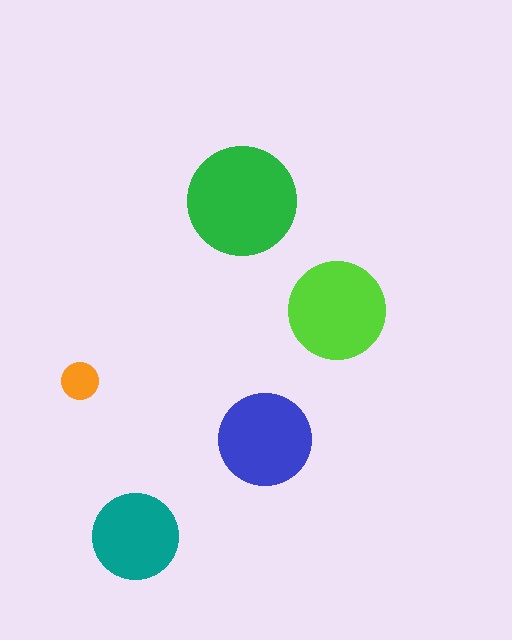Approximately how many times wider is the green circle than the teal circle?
About 1.5 times wider.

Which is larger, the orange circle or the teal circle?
The teal one.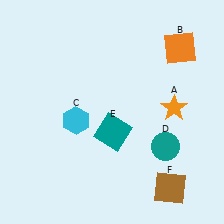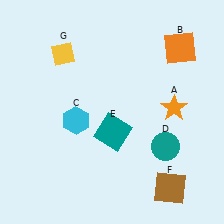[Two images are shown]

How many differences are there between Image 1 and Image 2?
There is 1 difference between the two images.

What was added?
A yellow diamond (G) was added in Image 2.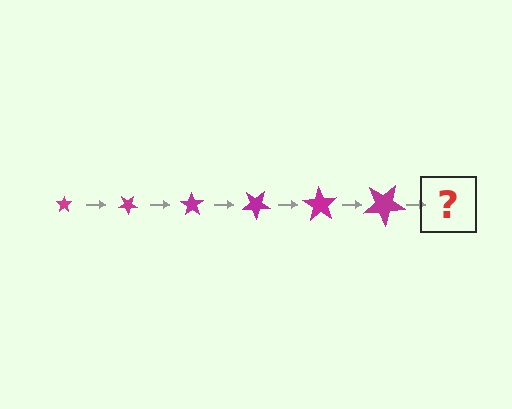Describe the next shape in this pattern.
It should be a star, larger than the previous one and rotated 210 degrees from the start.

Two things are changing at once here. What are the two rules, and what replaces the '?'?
The two rules are that the star grows larger each step and it rotates 35 degrees each step. The '?' should be a star, larger than the previous one and rotated 210 degrees from the start.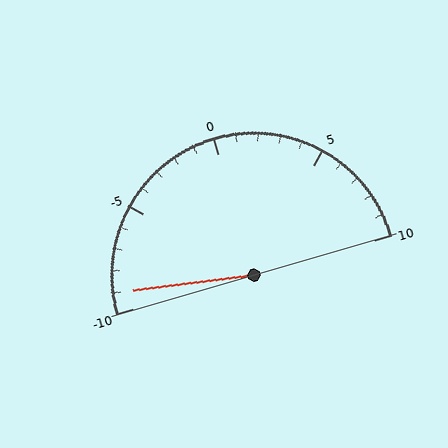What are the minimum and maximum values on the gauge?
The gauge ranges from -10 to 10.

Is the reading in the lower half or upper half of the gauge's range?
The reading is in the lower half of the range (-10 to 10).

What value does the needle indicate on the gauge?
The needle indicates approximately -9.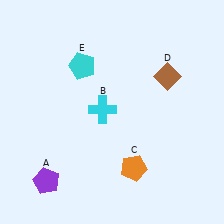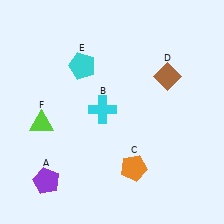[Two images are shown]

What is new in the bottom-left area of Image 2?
A lime triangle (F) was added in the bottom-left area of Image 2.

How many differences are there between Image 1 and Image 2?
There is 1 difference between the two images.